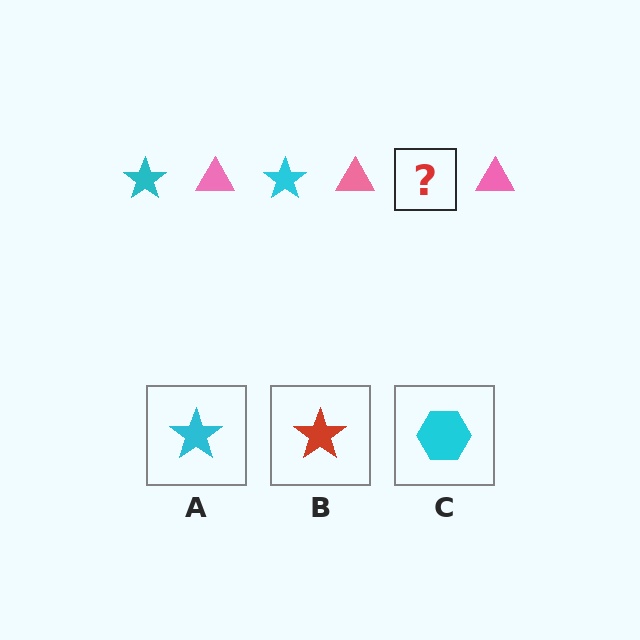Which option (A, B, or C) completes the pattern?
A.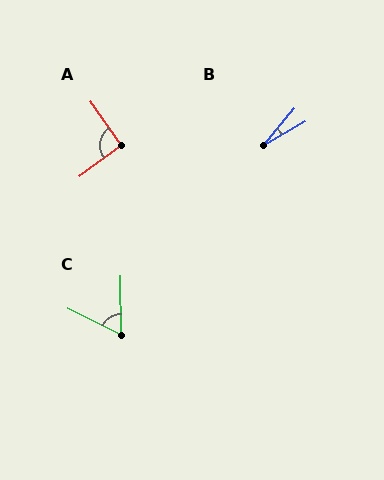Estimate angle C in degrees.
Approximately 63 degrees.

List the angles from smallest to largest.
B (20°), C (63°), A (91°).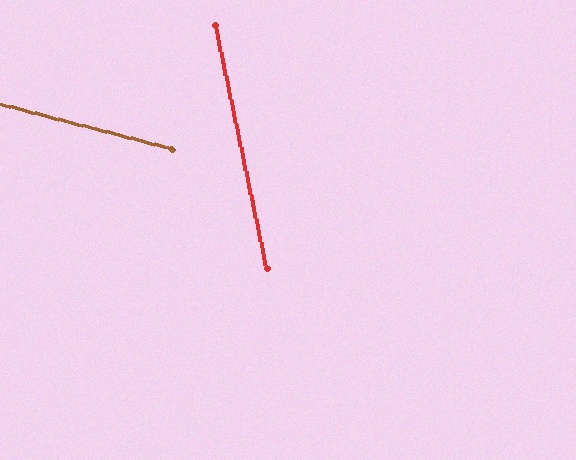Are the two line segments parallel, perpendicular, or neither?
Neither parallel nor perpendicular — they differ by about 63°.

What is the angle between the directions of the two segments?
Approximately 63 degrees.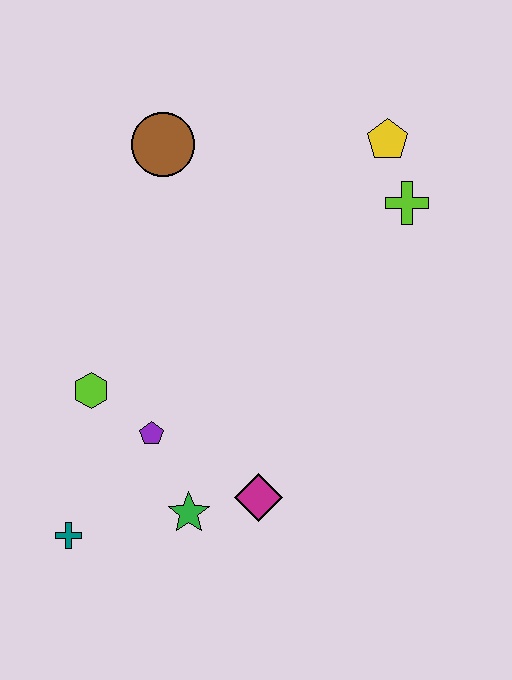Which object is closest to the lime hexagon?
The purple pentagon is closest to the lime hexagon.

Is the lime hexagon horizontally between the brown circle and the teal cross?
Yes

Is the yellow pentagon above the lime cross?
Yes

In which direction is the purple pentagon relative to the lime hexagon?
The purple pentagon is to the right of the lime hexagon.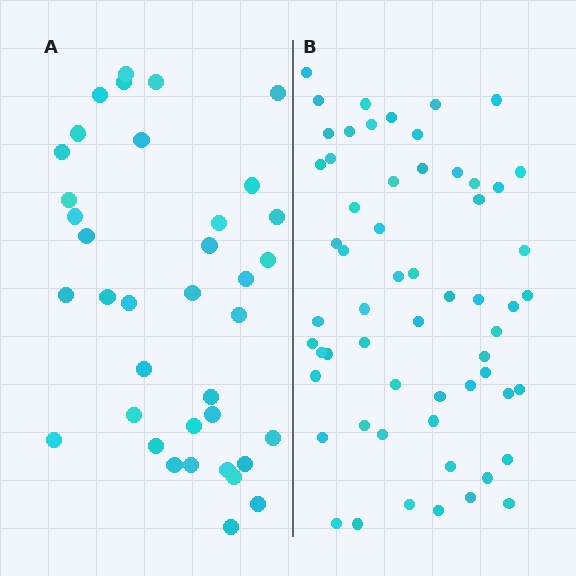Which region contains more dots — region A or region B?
Region B (the right region) has more dots.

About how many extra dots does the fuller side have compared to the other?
Region B has approximately 20 more dots than region A.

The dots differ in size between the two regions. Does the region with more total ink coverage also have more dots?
No. Region A has more total ink coverage because its dots are larger, but region B actually contains more individual dots. Total area can be misleading — the number of items is what matters here.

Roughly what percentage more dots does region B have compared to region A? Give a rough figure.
About 60% more.